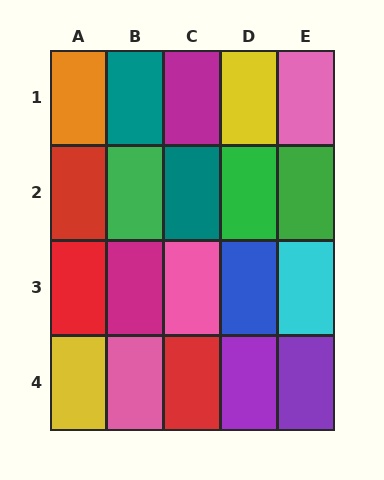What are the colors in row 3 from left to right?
Red, magenta, pink, blue, cyan.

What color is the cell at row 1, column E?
Pink.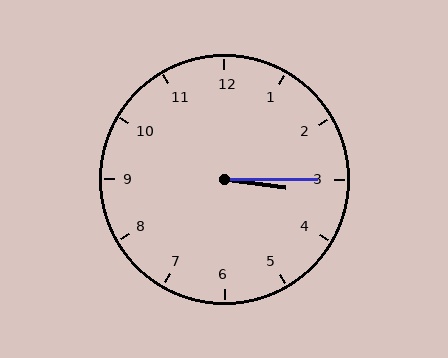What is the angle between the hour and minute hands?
Approximately 8 degrees.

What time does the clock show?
3:15.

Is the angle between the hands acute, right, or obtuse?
It is acute.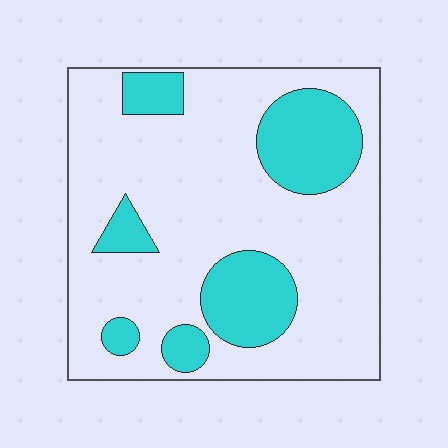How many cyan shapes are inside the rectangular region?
6.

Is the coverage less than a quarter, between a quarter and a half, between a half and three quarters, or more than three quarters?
Less than a quarter.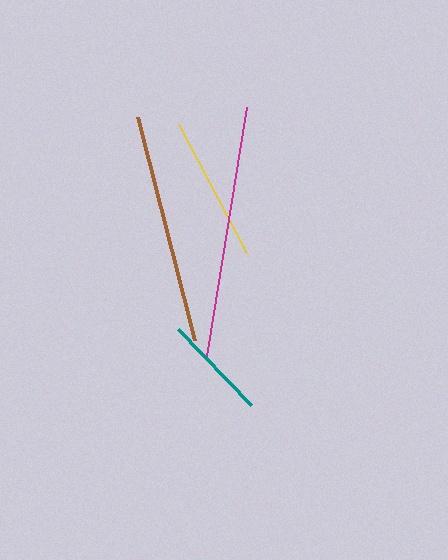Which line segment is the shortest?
The teal line is the shortest at approximately 105 pixels.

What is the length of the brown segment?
The brown segment is approximately 231 pixels long.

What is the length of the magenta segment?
The magenta segment is approximately 252 pixels long.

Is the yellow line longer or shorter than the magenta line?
The magenta line is longer than the yellow line.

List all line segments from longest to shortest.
From longest to shortest: magenta, brown, yellow, teal.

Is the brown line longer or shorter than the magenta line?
The magenta line is longer than the brown line.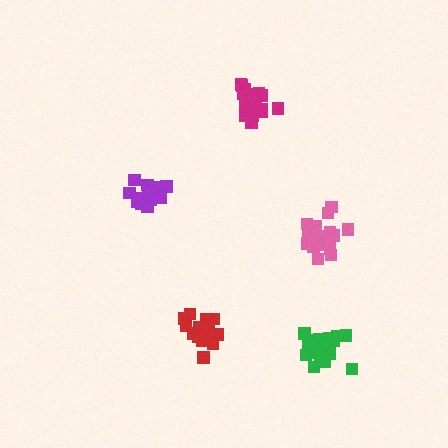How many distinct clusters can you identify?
There are 5 distinct clusters.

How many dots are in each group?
Group 1: 17 dots, Group 2: 17 dots, Group 3: 20 dots, Group 4: 19 dots, Group 5: 19 dots (92 total).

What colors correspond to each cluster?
The clusters are colored: purple, red, green, magenta, pink.